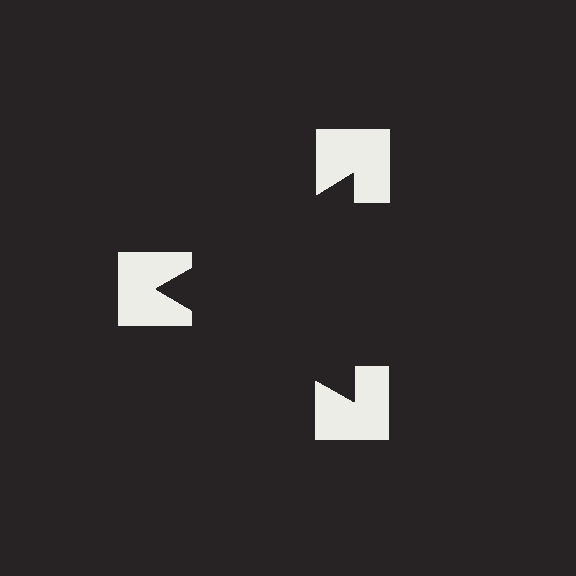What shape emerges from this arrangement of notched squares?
An illusory triangle — its edges are inferred from the aligned wedge cuts in the notched squares, not physically drawn.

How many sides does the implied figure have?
3 sides.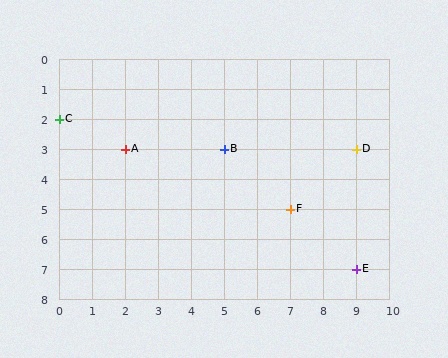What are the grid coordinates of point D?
Point D is at grid coordinates (9, 3).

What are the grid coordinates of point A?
Point A is at grid coordinates (2, 3).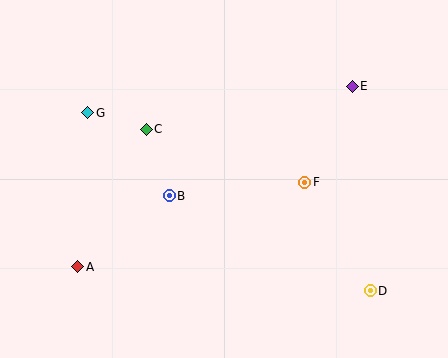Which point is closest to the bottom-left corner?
Point A is closest to the bottom-left corner.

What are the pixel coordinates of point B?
Point B is at (169, 196).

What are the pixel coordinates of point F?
Point F is at (305, 182).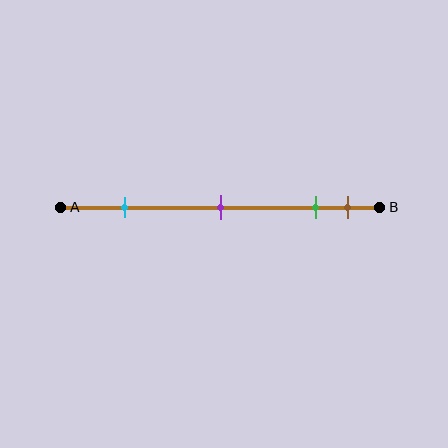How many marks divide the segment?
There are 4 marks dividing the segment.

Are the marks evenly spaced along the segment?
No, the marks are not evenly spaced.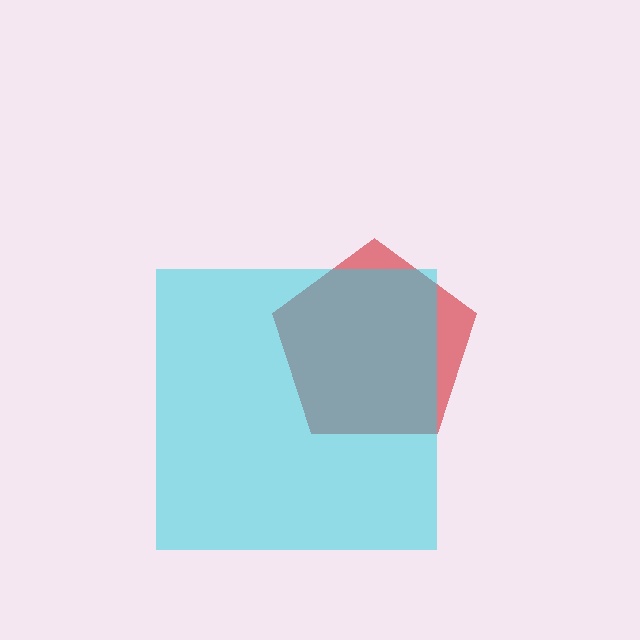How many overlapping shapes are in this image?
There are 2 overlapping shapes in the image.